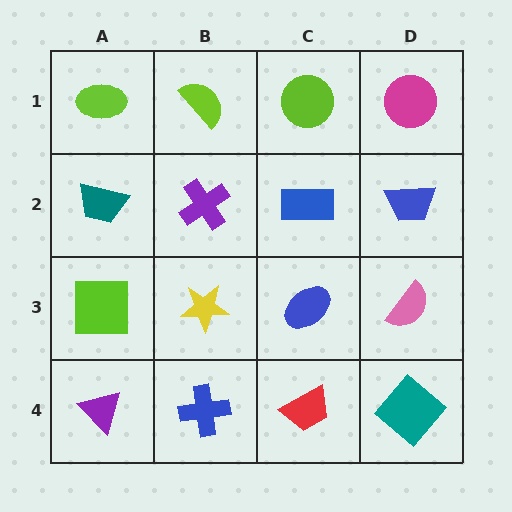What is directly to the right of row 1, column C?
A magenta circle.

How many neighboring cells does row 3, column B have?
4.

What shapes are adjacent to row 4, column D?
A pink semicircle (row 3, column D), a red trapezoid (row 4, column C).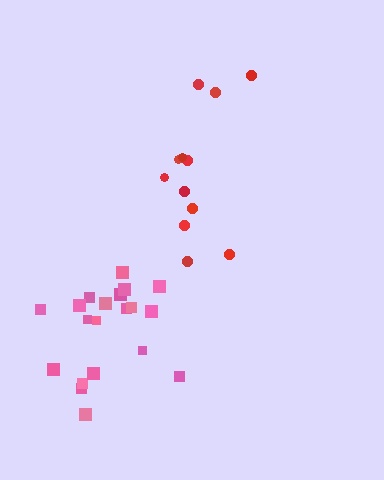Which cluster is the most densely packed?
Pink.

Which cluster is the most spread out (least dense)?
Red.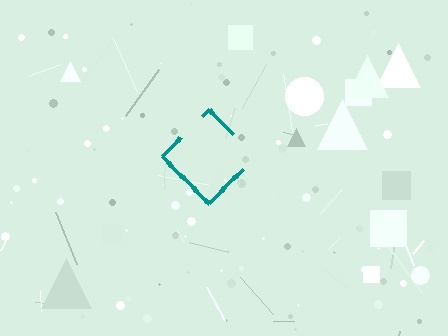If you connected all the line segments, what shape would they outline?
They would outline a diamond.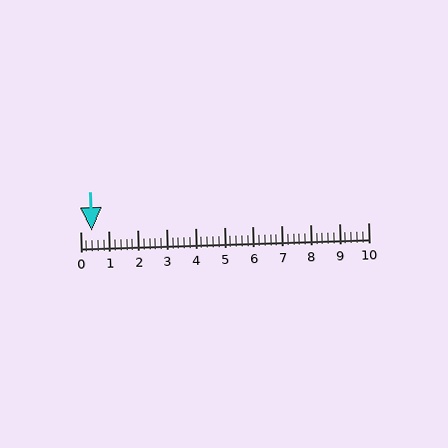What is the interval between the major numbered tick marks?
The major tick marks are spaced 1 units apart.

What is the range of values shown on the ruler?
The ruler shows values from 0 to 10.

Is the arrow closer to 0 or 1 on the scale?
The arrow is closer to 0.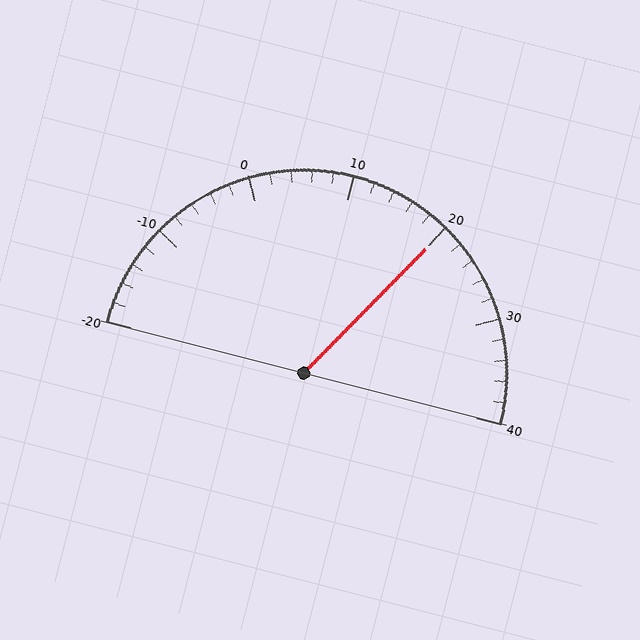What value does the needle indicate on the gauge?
The needle indicates approximately 20.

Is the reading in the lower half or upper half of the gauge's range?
The reading is in the upper half of the range (-20 to 40).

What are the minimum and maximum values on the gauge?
The gauge ranges from -20 to 40.